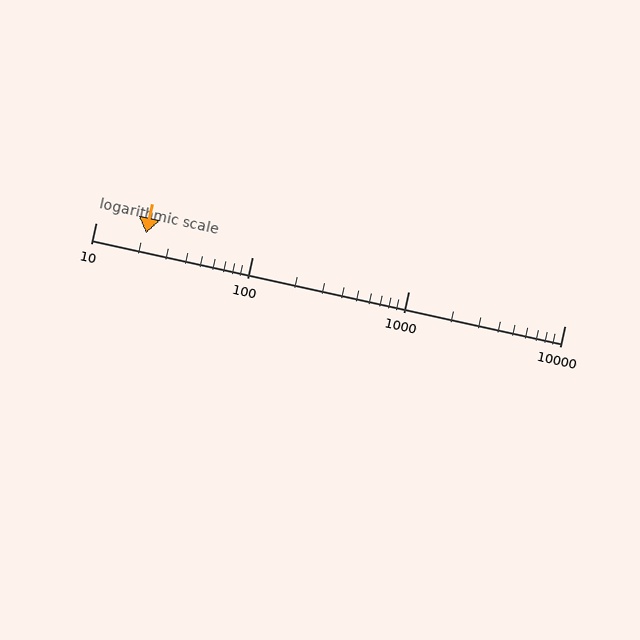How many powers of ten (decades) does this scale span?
The scale spans 3 decades, from 10 to 10000.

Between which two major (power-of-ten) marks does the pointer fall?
The pointer is between 10 and 100.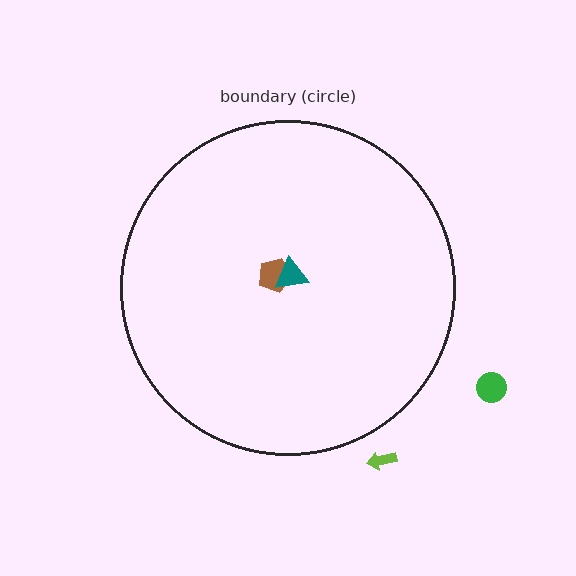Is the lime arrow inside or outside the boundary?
Outside.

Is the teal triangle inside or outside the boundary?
Inside.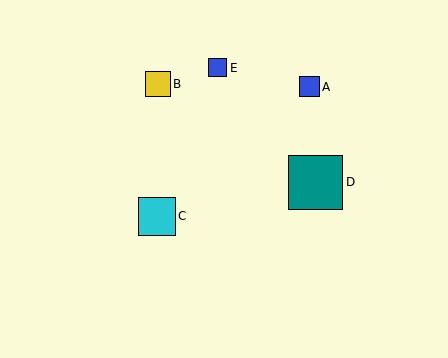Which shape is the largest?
The teal square (labeled D) is the largest.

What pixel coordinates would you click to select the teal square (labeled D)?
Click at (316, 182) to select the teal square D.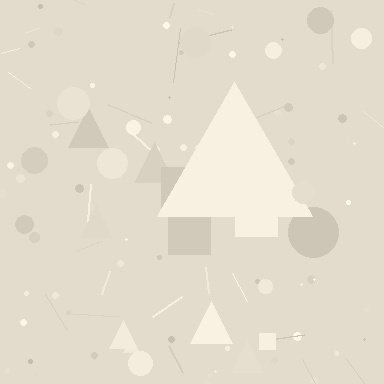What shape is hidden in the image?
A triangle is hidden in the image.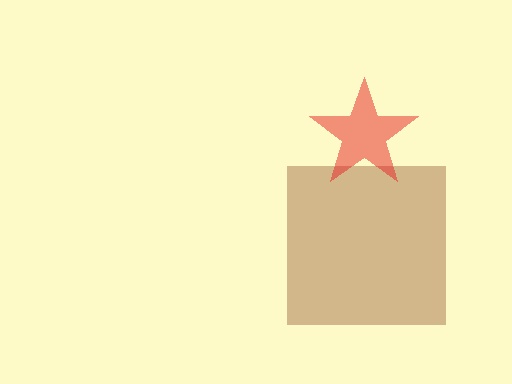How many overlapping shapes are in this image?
There are 2 overlapping shapes in the image.